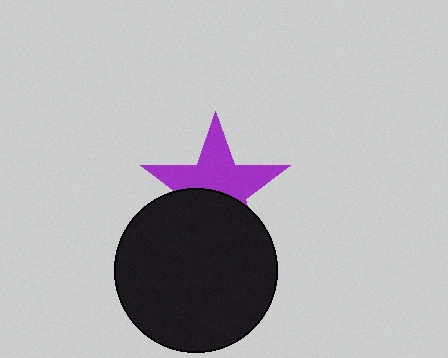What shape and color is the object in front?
The object in front is a black circle.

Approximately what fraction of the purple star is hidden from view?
Roughly 43% of the purple star is hidden behind the black circle.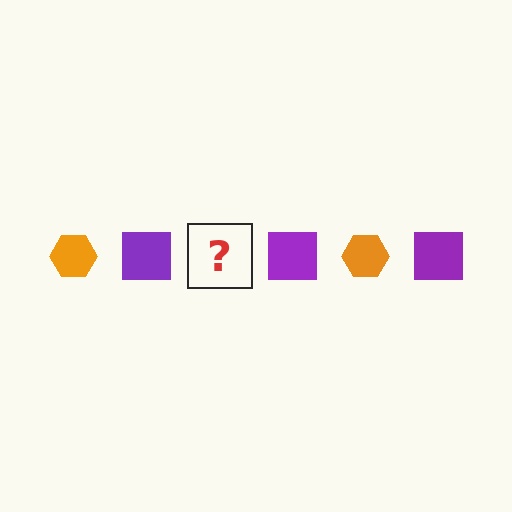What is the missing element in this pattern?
The missing element is an orange hexagon.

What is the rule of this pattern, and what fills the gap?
The rule is that the pattern alternates between orange hexagon and purple square. The gap should be filled with an orange hexagon.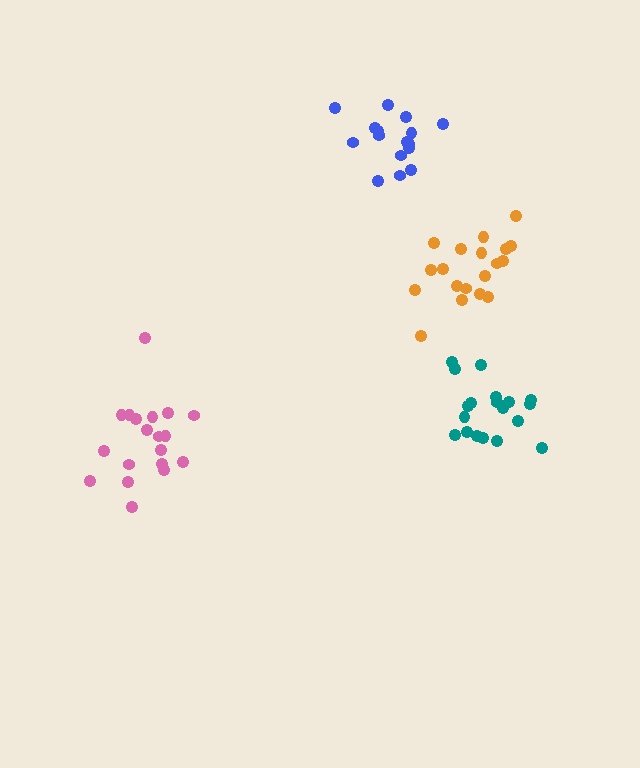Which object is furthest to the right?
The teal cluster is rightmost.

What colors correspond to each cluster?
The clusters are colored: pink, blue, orange, teal.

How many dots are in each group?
Group 1: 19 dots, Group 2: 16 dots, Group 3: 19 dots, Group 4: 19 dots (73 total).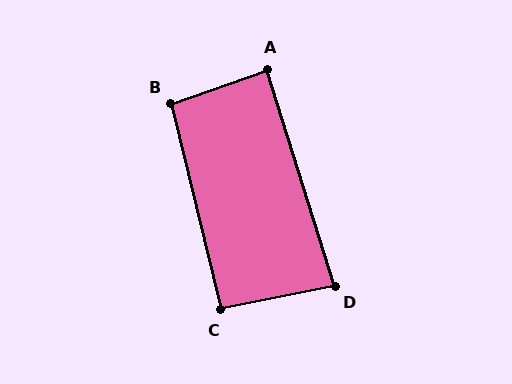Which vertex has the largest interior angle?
B, at approximately 96 degrees.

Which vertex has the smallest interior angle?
D, at approximately 84 degrees.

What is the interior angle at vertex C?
Approximately 92 degrees (approximately right).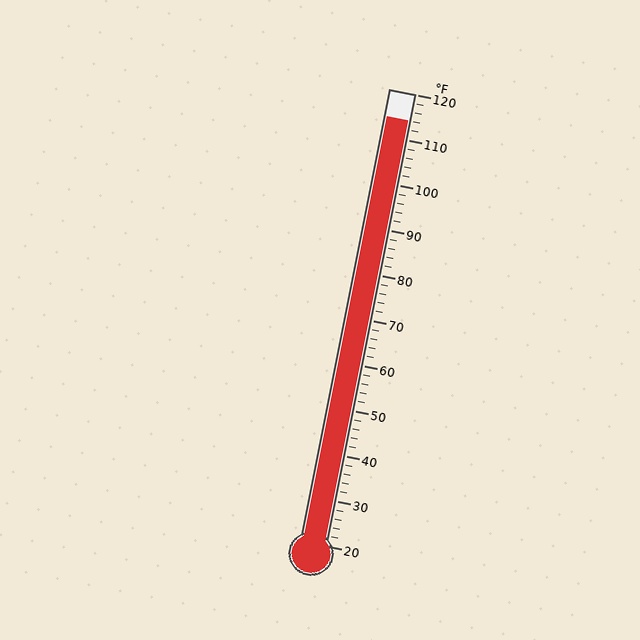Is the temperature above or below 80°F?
The temperature is above 80°F.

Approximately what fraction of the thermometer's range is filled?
The thermometer is filled to approximately 95% of its range.